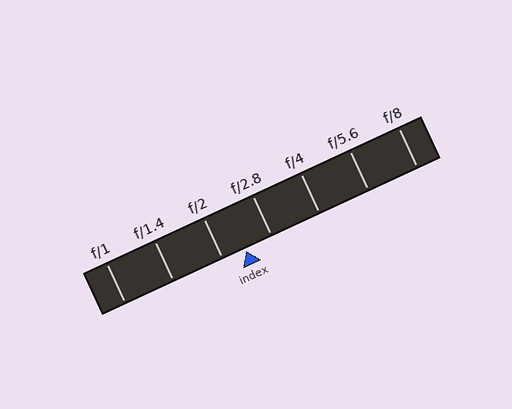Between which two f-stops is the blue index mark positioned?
The index mark is between f/2 and f/2.8.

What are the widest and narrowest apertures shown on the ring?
The widest aperture shown is f/1 and the narrowest is f/8.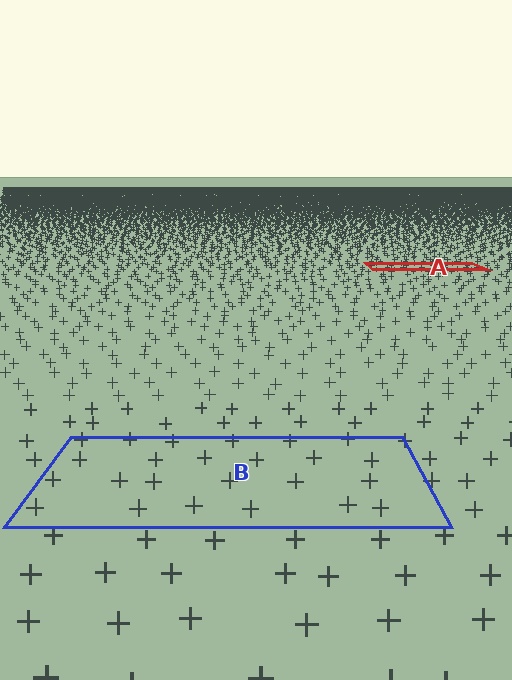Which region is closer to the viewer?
Region B is closer. The texture elements there are larger and more spread out.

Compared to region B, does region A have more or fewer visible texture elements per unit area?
Region A has more texture elements per unit area — they are packed more densely because it is farther away.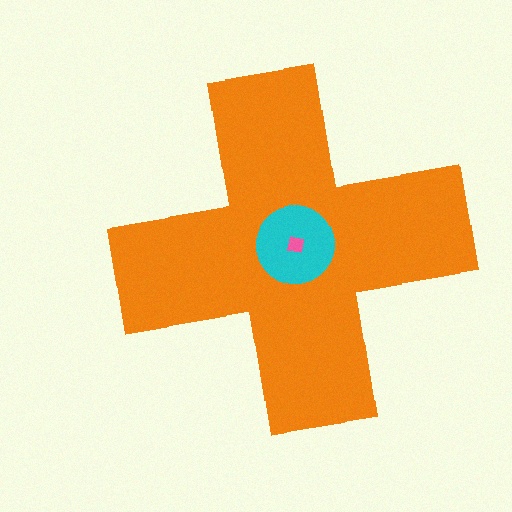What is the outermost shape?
The orange cross.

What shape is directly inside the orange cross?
The cyan circle.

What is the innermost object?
The pink square.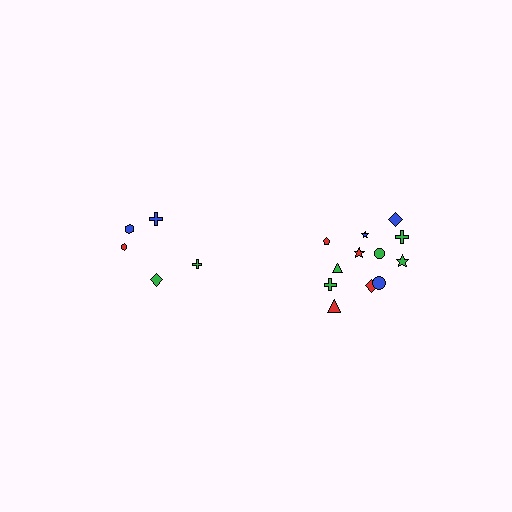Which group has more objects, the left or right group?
The right group.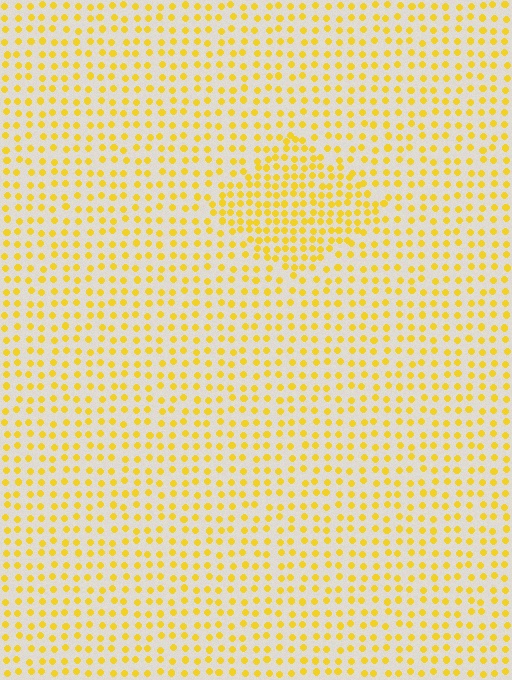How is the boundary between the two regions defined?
The boundary is defined by a change in element density (approximately 1.7x ratio). All elements are the same color, size, and shape.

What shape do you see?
I see a diamond.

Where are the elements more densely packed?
The elements are more densely packed inside the diamond boundary.